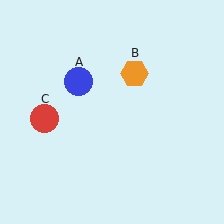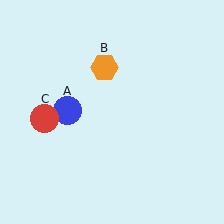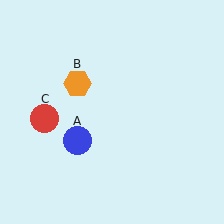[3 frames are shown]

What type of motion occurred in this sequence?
The blue circle (object A), orange hexagon (object B) rotated counterclockwise around the center of the scene.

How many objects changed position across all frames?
2 objects changed position: blue circle (object A), orange hexagon (object B).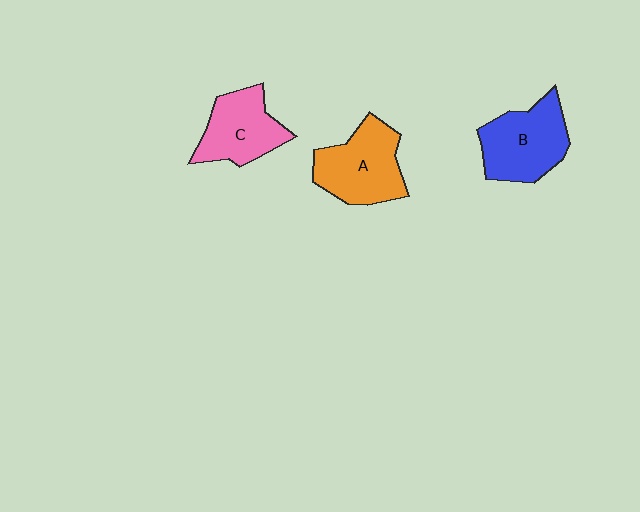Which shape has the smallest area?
Shape C (pink).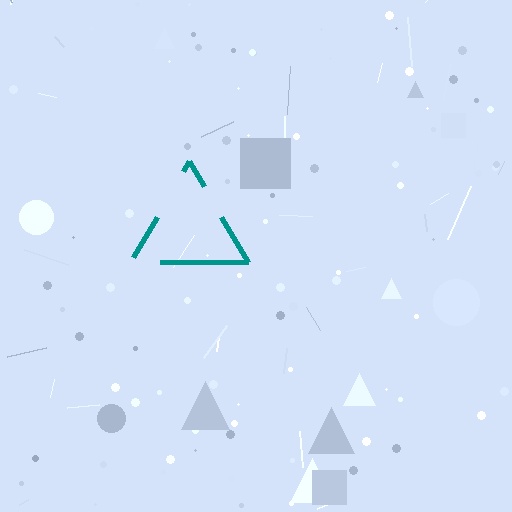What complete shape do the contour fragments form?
The contour fragments form a triangle.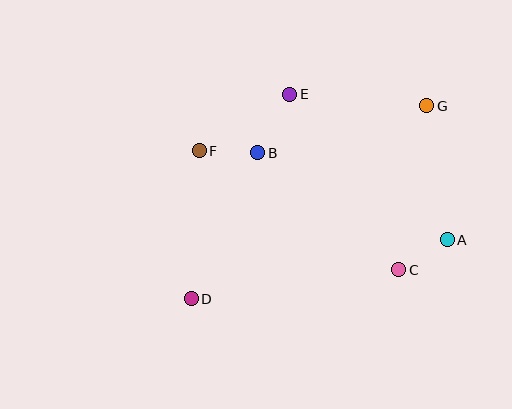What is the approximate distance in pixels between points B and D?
The distance between B and D is approximately 160 pixels.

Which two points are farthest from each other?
Points D and G are farthest from each other.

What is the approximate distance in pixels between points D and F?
The distance between D and F is approximately 148 pixels.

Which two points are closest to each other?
Points A and C are closest to each other.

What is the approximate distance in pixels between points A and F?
The distance between A and F is approximately 263 pixels.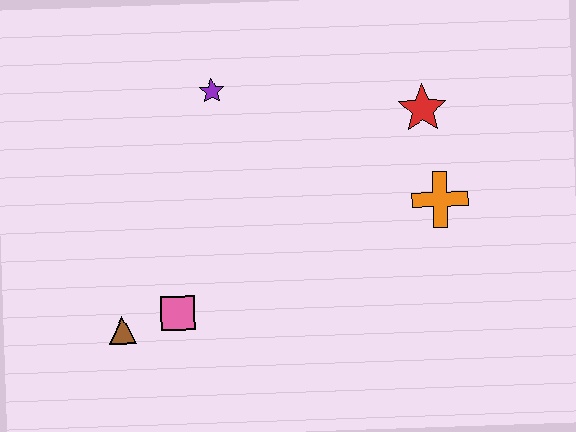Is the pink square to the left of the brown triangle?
No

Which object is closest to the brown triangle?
The pink square is closest to the brown triangle.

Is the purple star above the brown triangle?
Yes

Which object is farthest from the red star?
The brown triangle is farthest from the red star.